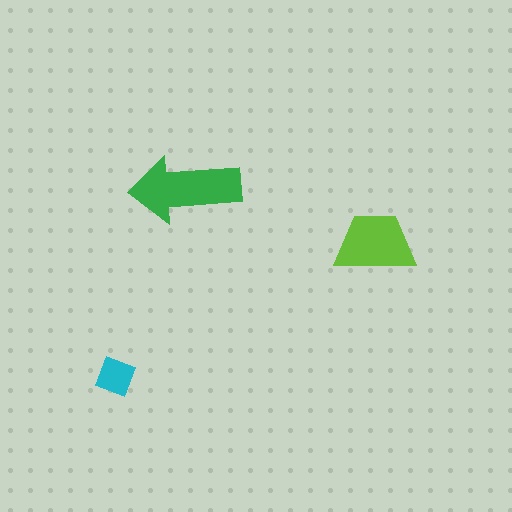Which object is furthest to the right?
The lime trapezoid is rightmost.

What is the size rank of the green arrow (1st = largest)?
1st.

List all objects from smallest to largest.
The cyan diamond, the lime trapezoid, the green arrow.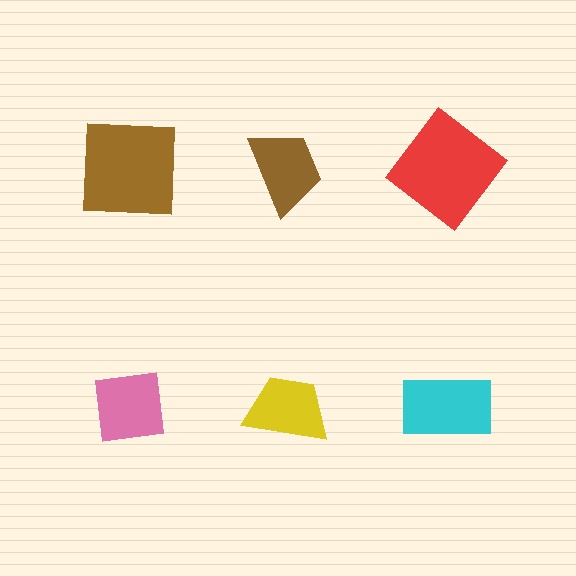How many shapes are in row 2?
3 shapes.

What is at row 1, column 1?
A brown square.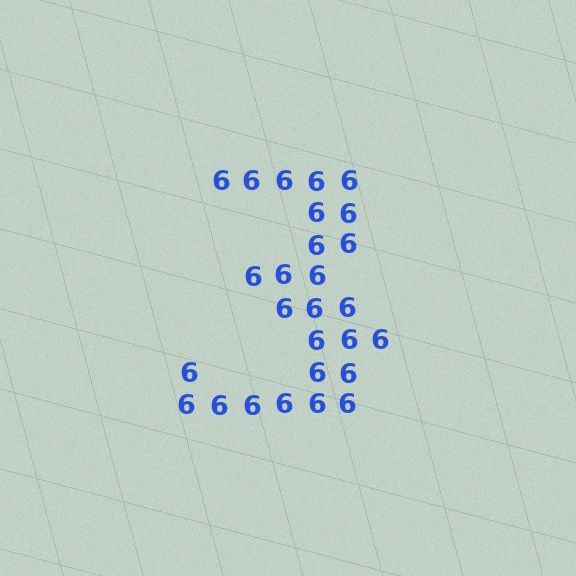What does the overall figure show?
The overall figure shows the digit 3.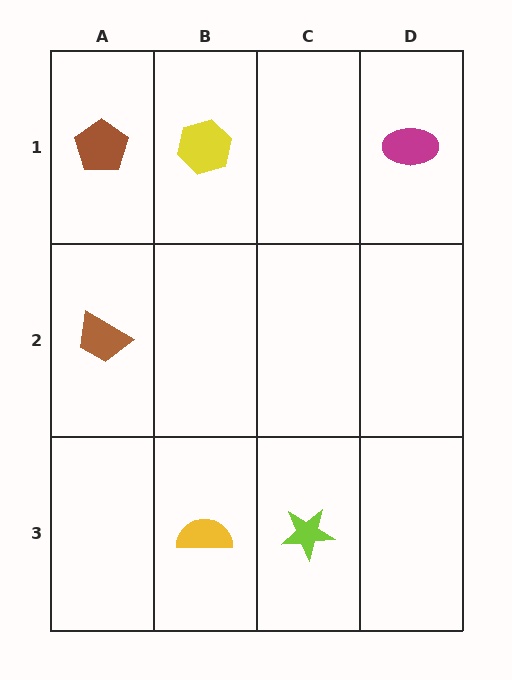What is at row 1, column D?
A magenta ellipse.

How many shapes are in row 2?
1 shape.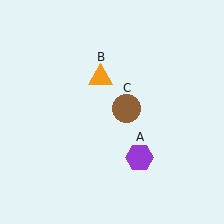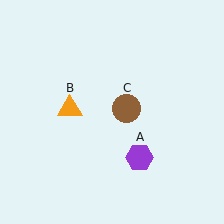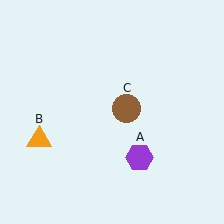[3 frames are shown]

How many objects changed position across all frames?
1 object changed position: orange triangle (object B).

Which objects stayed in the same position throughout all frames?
Purple hexagon (object A) and brown circle (object C) remained stationary.